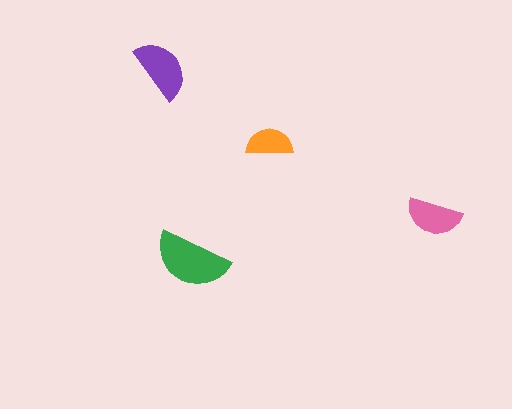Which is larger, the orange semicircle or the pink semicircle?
The pink one.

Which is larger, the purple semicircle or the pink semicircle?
The purple one.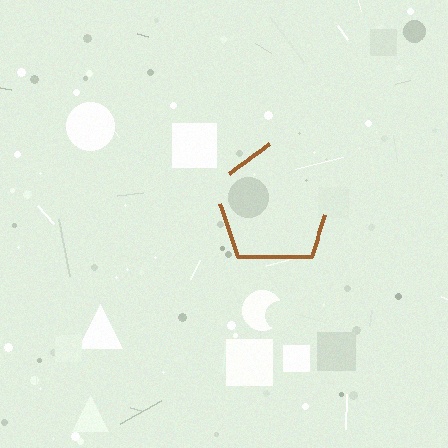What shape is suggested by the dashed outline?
The dashed outline suggests a pentagon.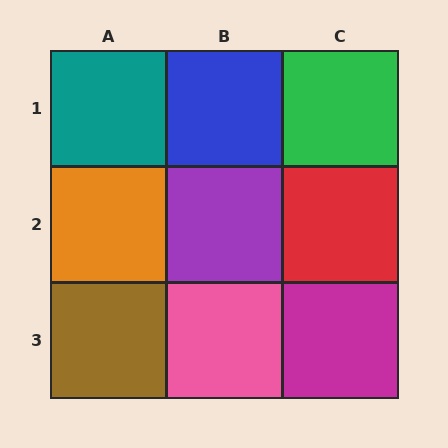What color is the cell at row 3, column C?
Magenta.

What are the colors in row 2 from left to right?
Orange, purple, red.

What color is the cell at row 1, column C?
Green.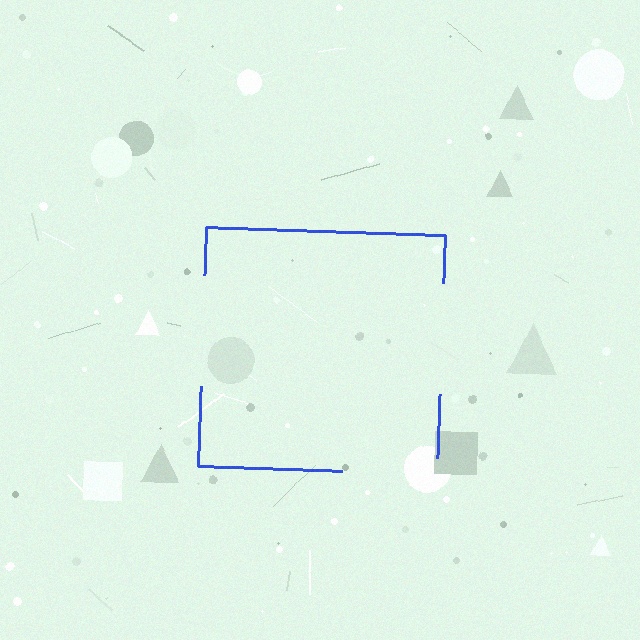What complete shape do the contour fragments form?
The contour fragments form a square.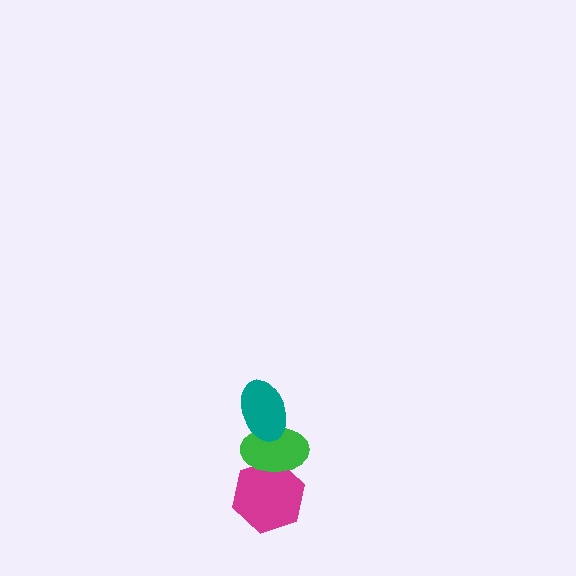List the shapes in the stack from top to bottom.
From top to bottom: the teal ellipse, the green ellipse, the magenta hexagon.